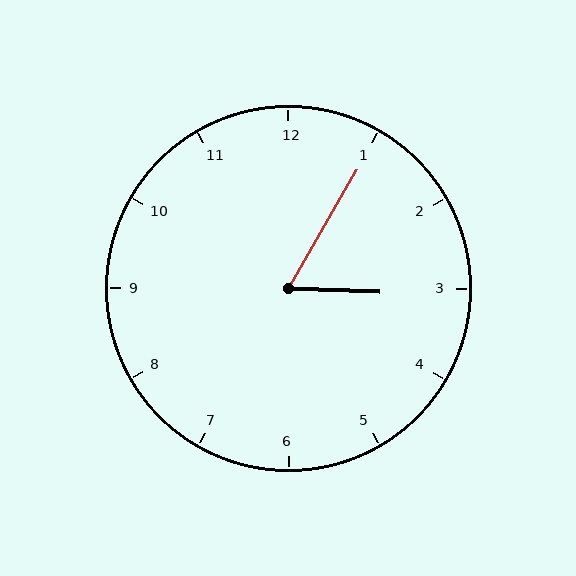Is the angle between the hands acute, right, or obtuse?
It is acute.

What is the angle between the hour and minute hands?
Approximately 62 degrees.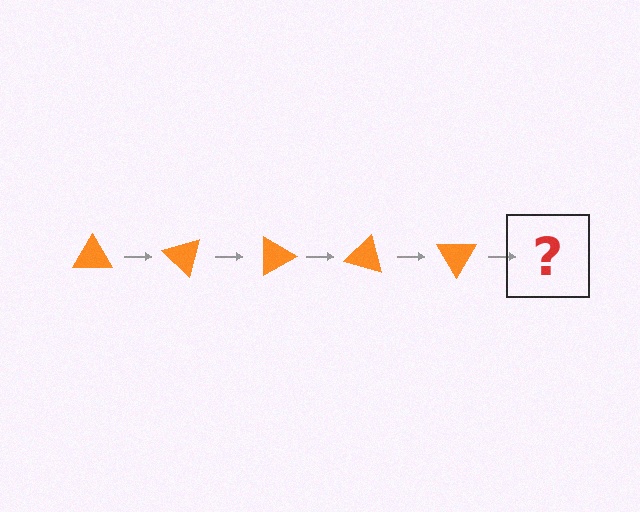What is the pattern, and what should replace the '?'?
The pattern is that the triangle rotates 45 degrees each step. The '?' should be an orange triangle rotated 225 degrees.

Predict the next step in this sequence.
The next step is an orange triangle rotated 225 degrees.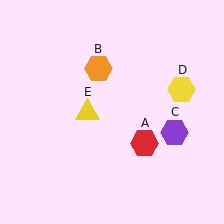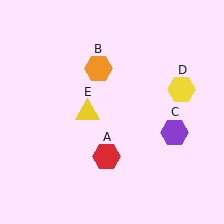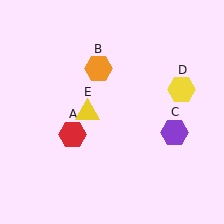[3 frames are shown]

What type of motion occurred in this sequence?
The red hexagon (object A) rotated clockwise around the center of the scene.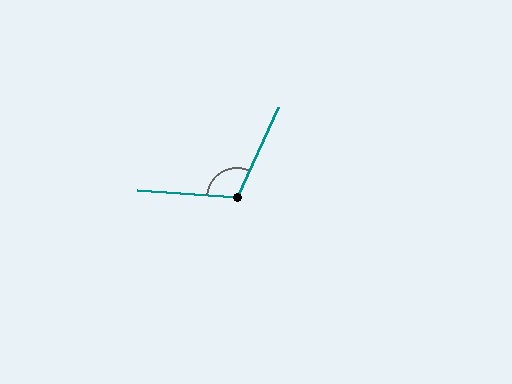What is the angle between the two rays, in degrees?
Approximately 110 degrees.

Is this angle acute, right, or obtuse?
It is obtuse.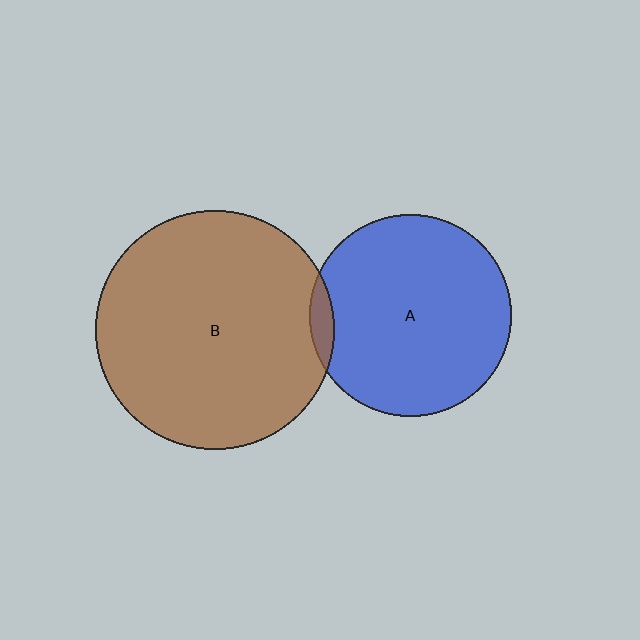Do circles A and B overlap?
Yes.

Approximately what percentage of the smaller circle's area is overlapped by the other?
Approximately 5%.